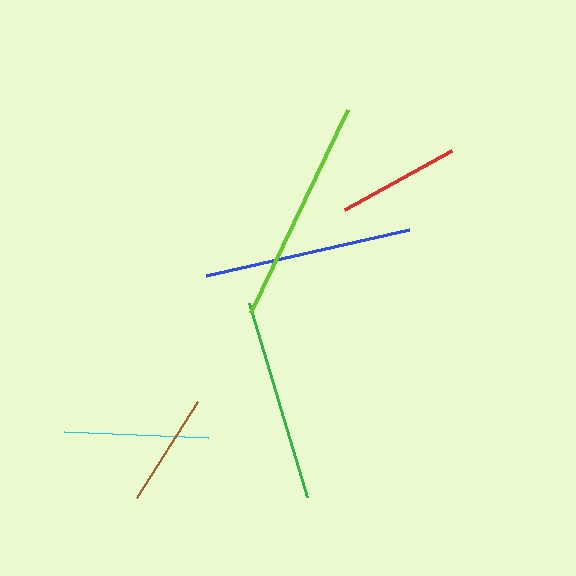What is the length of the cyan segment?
The cyan segment is approximately 144 pixels long.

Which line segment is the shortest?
The brown line is the shortest at approximately 113 pixels.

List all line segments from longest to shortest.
From longest to shortest: lime, blue, green, cyan, red, brown.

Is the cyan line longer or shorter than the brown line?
The cyan line is longer than the brown line.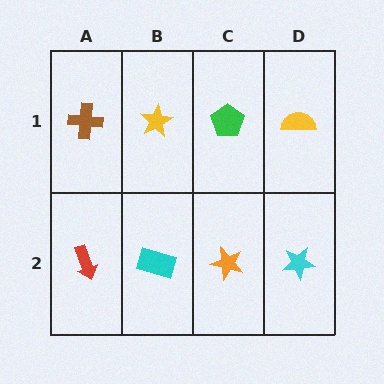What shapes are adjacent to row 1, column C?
An orange star (row 2, column C), a yellow star (row 1, column B), a yellow semicircle (row 1, column D).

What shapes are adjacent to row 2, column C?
A green pentagon (row 1, column C), a cyan rectangle (row 2, column B), a cyan star (row 2, column D).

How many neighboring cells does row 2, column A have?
2.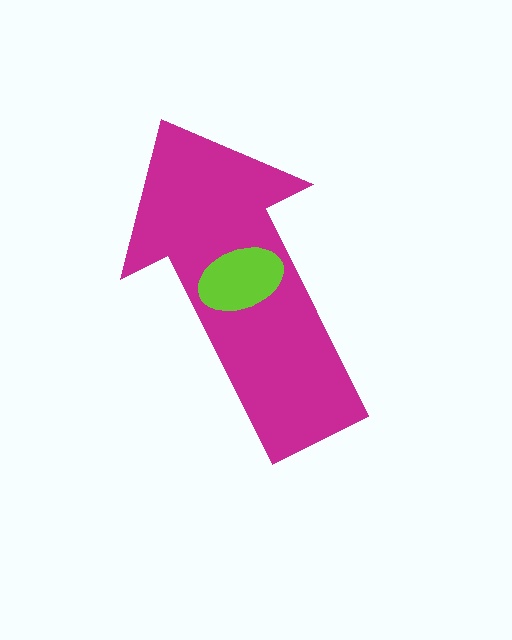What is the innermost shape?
The lime ellipse.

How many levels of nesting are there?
2.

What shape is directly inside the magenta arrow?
The lime ellipse.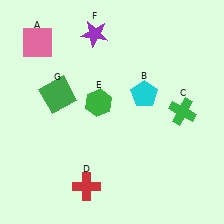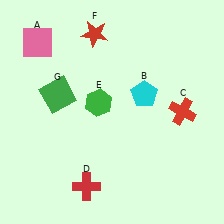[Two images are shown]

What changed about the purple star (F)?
In Image 1, F is purple. In Image 2, it changed to red.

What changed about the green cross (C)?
In Image 1, C is green. In Image 2, it changed to red.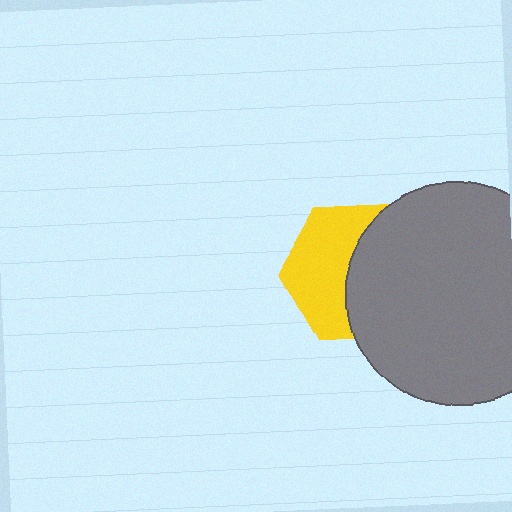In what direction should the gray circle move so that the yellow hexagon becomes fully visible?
The gray circle should move right. That is the shortest direction to clear the overlap and leave the yellow hexagon fully visible.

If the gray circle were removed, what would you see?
You would see the complete yellow hexagon.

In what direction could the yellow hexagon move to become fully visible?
The yellow hexagon could move left. That would shift it out from behind the gray circle entirely.